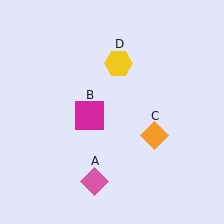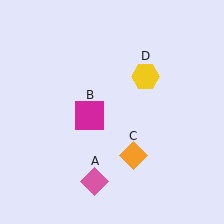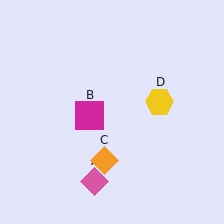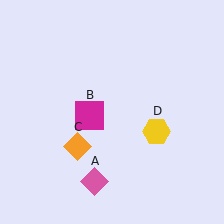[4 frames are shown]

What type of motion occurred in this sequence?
The orange diamond (object C), yellow hexagon (object D) rotated clockwise around the center of the scene.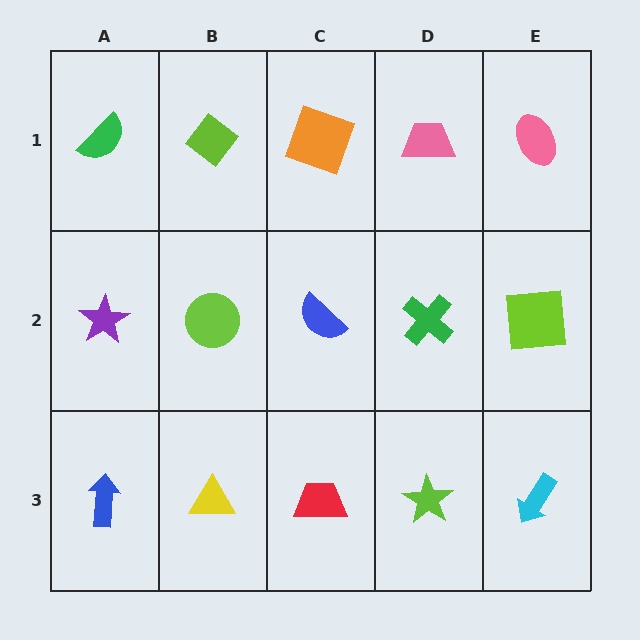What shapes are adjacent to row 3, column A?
A purple star (row 2, column A), a yellow triangle (row 3, column B).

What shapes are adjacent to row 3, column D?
A green cross (row 2, column D), a red trapezoid (row 3, column C), a cyan arrow (row 3, column E).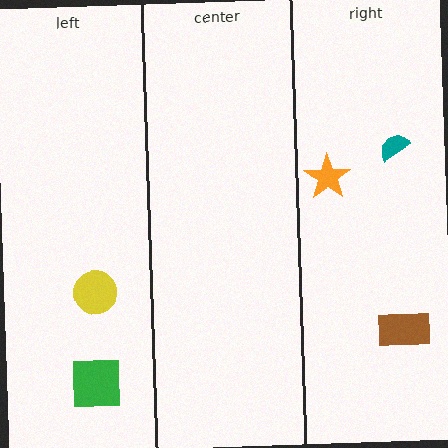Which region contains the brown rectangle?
The right region.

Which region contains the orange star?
The right region.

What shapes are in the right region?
The teal semicircle, the orange star, the brown rectangle.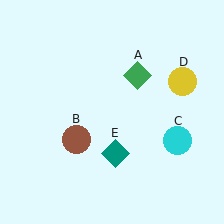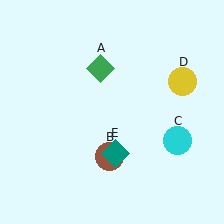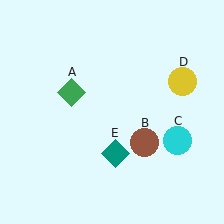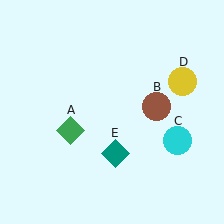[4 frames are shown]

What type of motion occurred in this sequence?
The green diamond (object A), brown circle (object B) rotated counterclockwise around the center of the scene.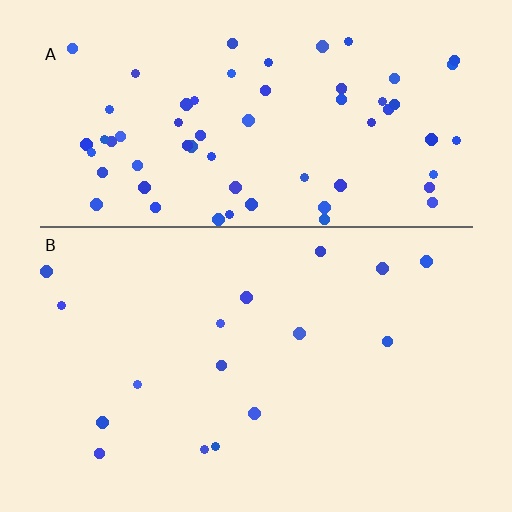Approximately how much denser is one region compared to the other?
Approximately 4.1× — region A over region B.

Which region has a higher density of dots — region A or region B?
A (the top).